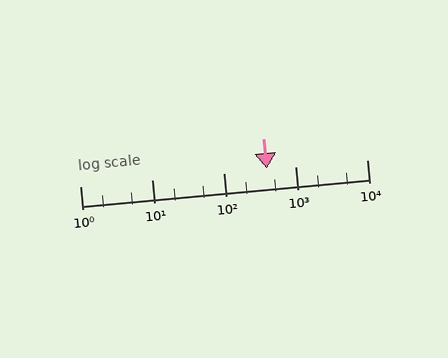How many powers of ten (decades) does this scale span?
The scale spans 4 decades, from 1 to 10000.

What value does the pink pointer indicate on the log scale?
The pointer indicates approximately 400.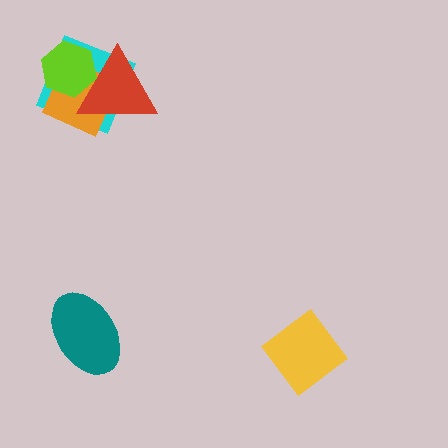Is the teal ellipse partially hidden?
No, no other shape covers it.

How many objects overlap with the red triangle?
3 objects overlap with the red triangle.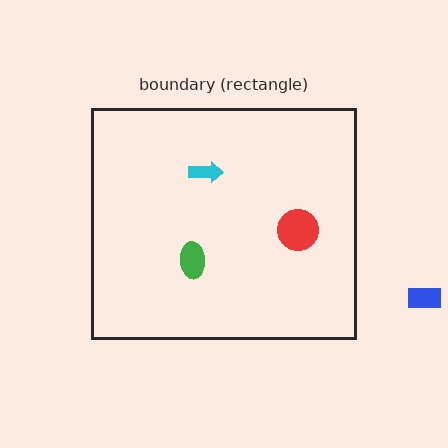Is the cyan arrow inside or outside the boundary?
Inside.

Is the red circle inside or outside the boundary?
Inside.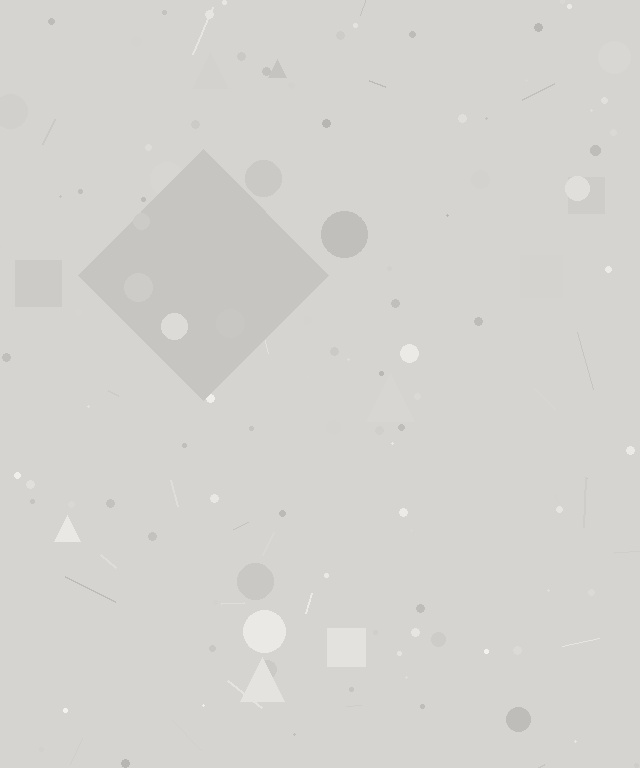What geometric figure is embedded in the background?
A diamond is embedded in the background.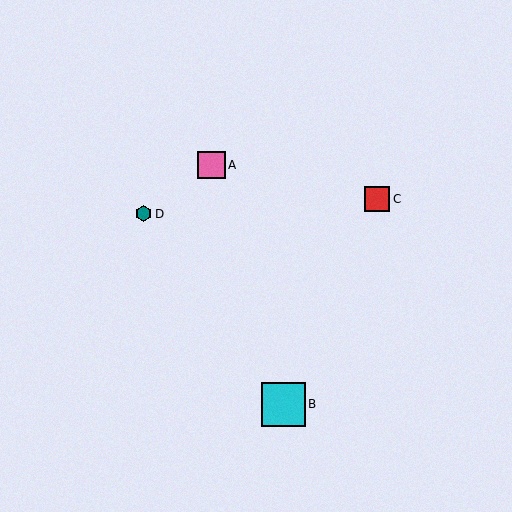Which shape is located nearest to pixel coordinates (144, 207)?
The teal hexagon (labeled D) at (144, 214) is nearest to that location.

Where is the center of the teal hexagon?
The center of the teal hexagon is at (144, 214).